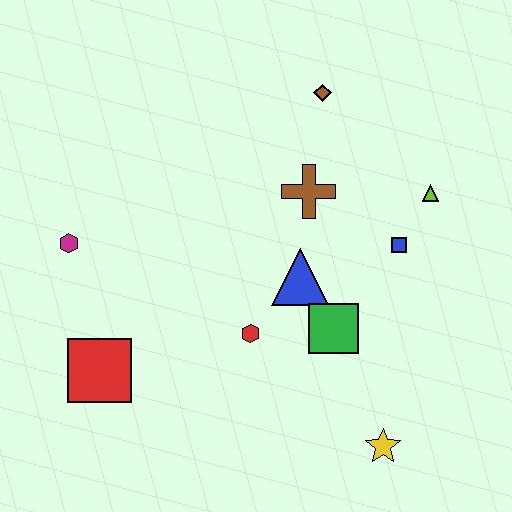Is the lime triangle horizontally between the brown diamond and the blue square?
No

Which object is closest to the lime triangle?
The blue square is closest to the lime triangle.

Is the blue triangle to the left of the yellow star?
Yes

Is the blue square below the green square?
No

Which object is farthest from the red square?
The lime triangle is farthest from the red square.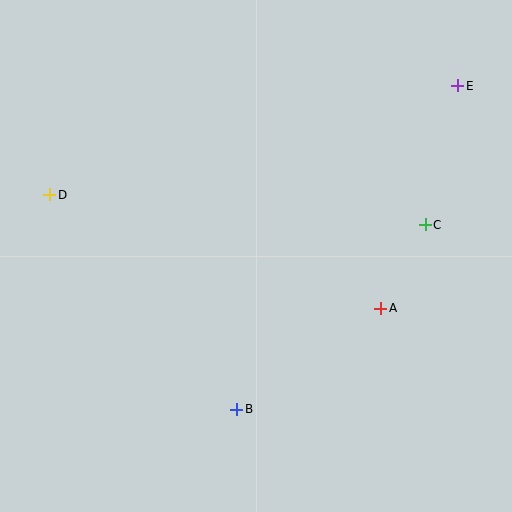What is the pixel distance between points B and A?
The distance between B and A is 176 pixels.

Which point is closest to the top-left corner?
Point D is closest to the top-left corner.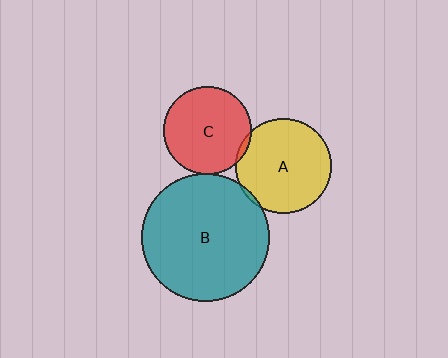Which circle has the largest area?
Circle B (teal).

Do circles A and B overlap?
Yes.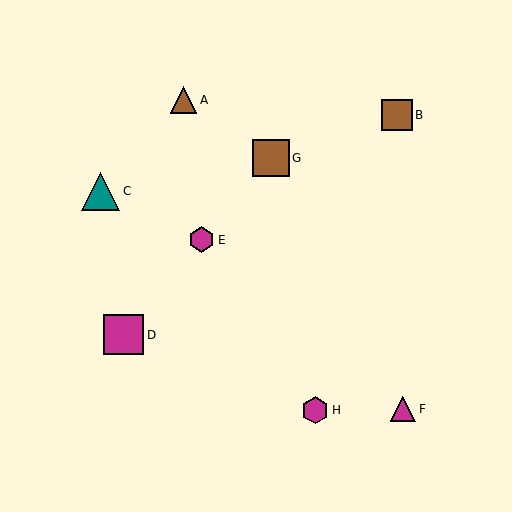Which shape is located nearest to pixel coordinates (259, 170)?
The brown square (labeled G) at (271, 158) is nearest to that location.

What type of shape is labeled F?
Shape F is a magenta triangle.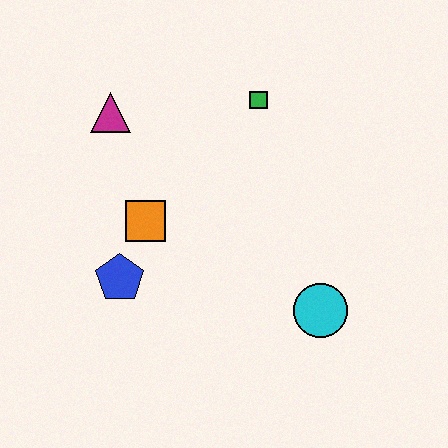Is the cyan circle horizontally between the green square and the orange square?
No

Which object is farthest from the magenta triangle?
The cyan circle is farthest from the magenta triangle.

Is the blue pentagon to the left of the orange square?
Yes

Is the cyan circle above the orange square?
No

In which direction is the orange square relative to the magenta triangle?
The orange square is below the magenta triangle.